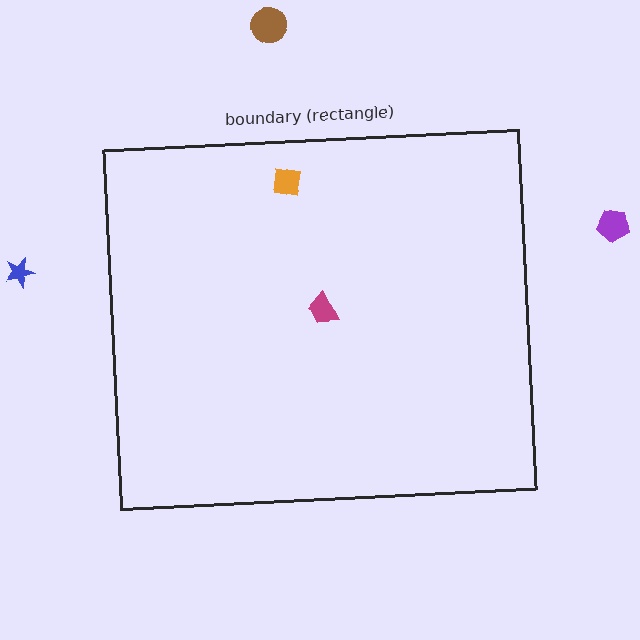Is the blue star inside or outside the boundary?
Outside.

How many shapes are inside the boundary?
2 inside, 3 outside.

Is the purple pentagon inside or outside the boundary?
Outside.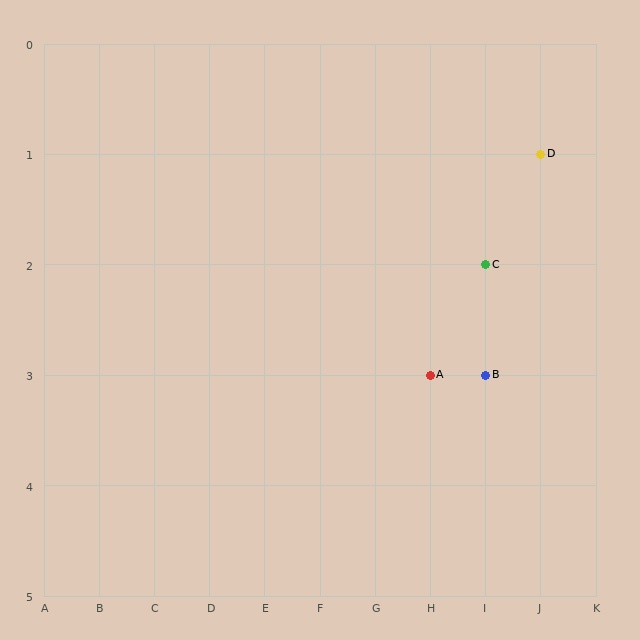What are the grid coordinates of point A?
Point A is at grid coordinates (H, 3).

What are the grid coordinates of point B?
Point B is at grid coordinates (I, 3).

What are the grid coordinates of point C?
Point C is at grid coordinates (I, 2).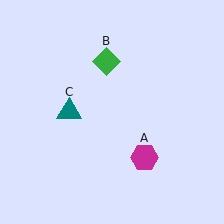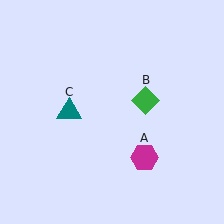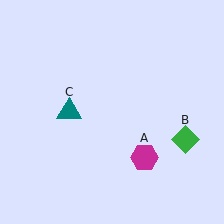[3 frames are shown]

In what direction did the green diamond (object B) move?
The green diamond (object B) moved down and to the right.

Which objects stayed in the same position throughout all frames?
Magenta hexagon (object A) and teal triangle (object C) remained stationary.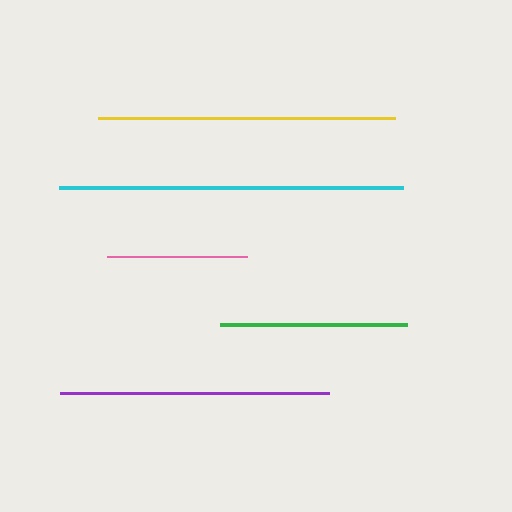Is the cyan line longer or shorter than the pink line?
The cyan line is longer than the pink line.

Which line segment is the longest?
The cyan line is the longest at approximately 343 pixels.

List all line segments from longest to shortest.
From longest to shortest: cyan, yellow, purple, green, pink.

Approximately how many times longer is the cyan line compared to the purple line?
The cyan line is approximately 1.3 times the length of the purple line.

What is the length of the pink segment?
The pink segment is approximately 141 pixels long.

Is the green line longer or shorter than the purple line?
The purple line is longer than the green line.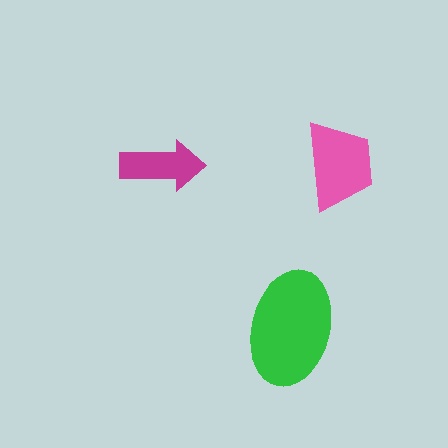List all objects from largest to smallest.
The green ellipse, the pink trapezoid, the magenta arrow.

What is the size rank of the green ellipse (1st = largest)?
1st.